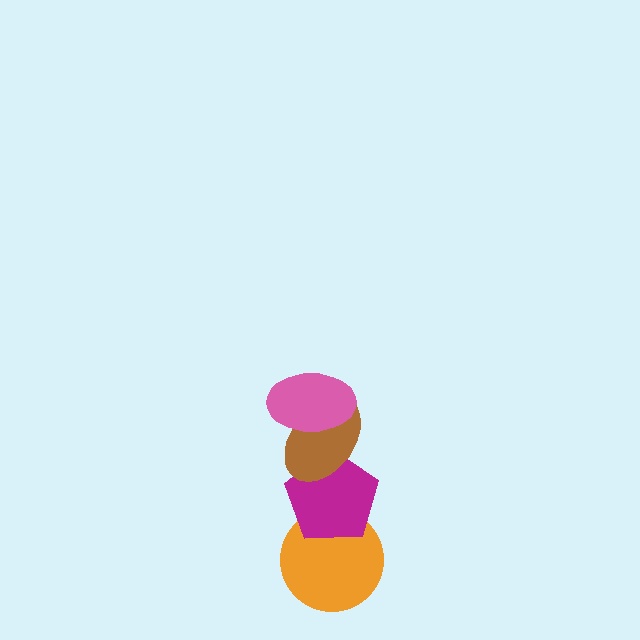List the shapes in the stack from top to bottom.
From top to bottom: the pink ellipse, the brown ellipse, the magenta pentagon, the orange circle.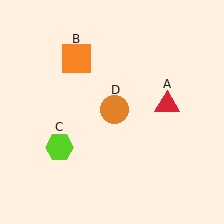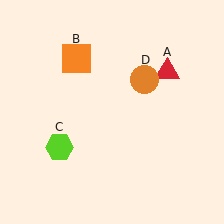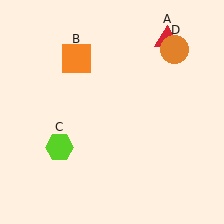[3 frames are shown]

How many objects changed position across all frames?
2 objects changed position: red triangle (object A), orange circle (object D).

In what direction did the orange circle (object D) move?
The orange circle (object D) moved up and to the right.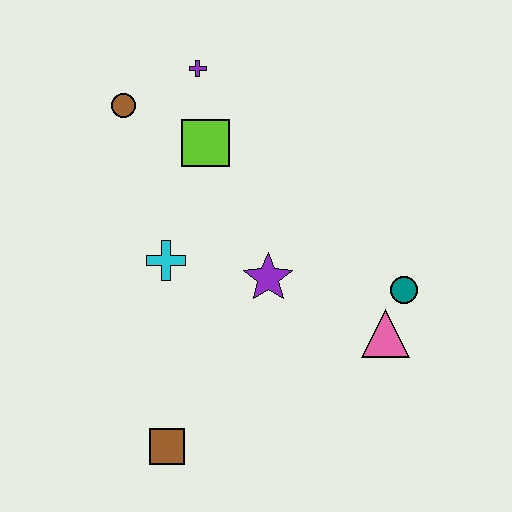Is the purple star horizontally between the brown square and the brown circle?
No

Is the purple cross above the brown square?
Yes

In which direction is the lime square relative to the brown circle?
The lime square is to the right of the brown circle.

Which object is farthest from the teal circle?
The brown circle is farthest from the teal circle.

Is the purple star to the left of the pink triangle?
Yes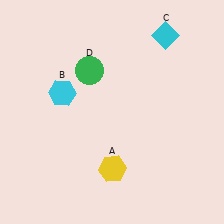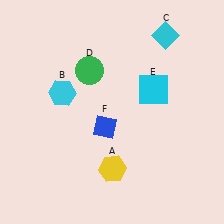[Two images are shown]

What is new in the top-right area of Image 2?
A cyan square (E) was added in the top-right area of Image 2.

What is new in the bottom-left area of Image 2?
A blue diamond (F) was added in the bottom-left area of Image 2.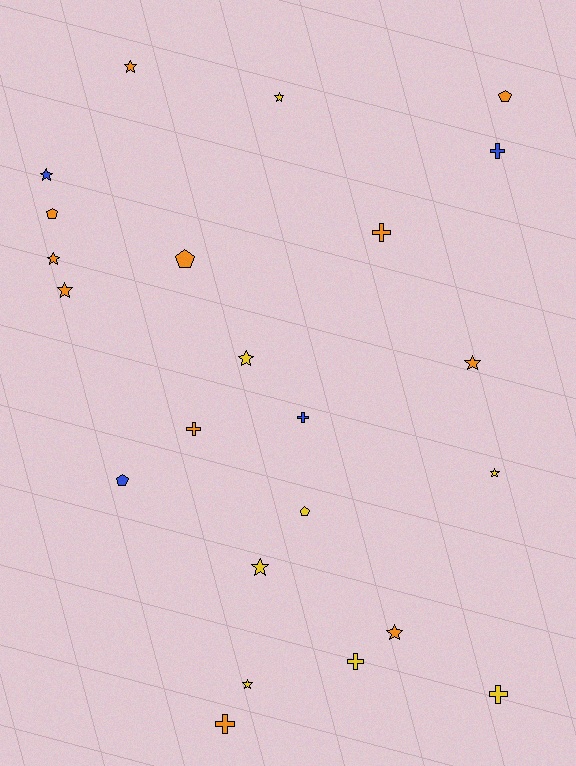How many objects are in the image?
There are 23 objects.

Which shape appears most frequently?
Star, with 11 objects.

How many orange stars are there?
There are 5 orange stars.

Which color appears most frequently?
Orange, with 11 objects.